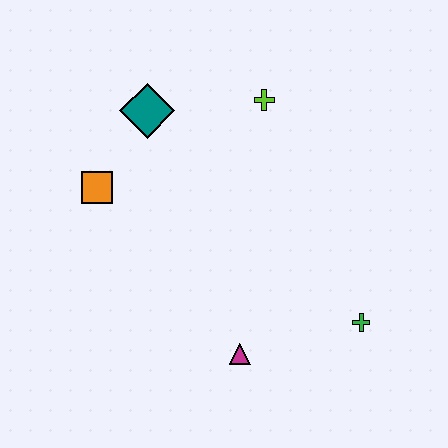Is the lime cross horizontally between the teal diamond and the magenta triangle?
No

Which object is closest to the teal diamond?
The orange square is closest to the teal diamond.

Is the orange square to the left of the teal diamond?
Yes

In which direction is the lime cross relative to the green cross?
The lime cross is above the green cross.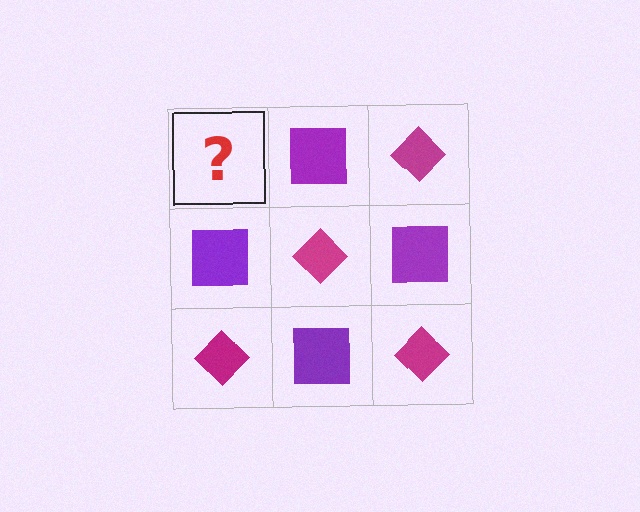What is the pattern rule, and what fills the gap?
The rule is that it alternates magenta diamond and purple square in a checkerboard pattern. The gap should be filled with a magenta diamond.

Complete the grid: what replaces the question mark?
The question mark should be replaced with a magenta diamond.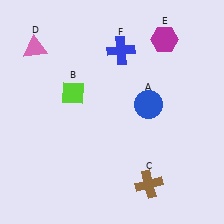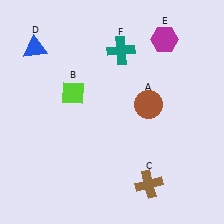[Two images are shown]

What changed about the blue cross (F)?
In Image 1, F is blue. In Image 2, it changed to teal.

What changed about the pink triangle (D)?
In Image 1, D is pink. In Image 2, it changed to blue.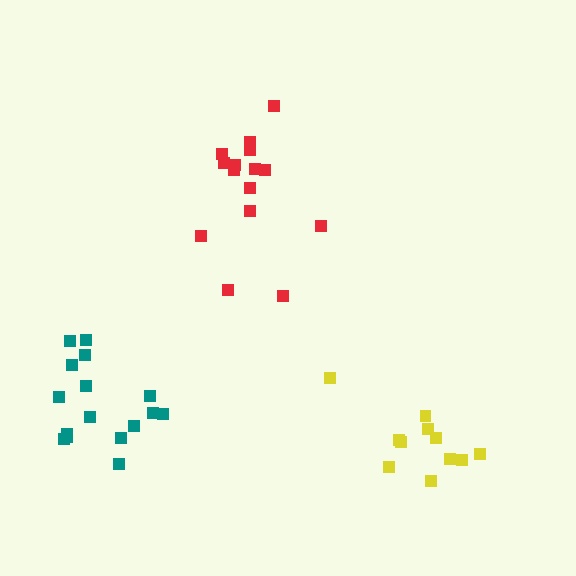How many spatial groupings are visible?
There are 3 spatial groupings.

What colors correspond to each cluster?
The clusters are colored: yellow, red, teal.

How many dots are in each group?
Group 1: 11 dots, Group 2: 15 dots, Group 3: 16 dots (42 total).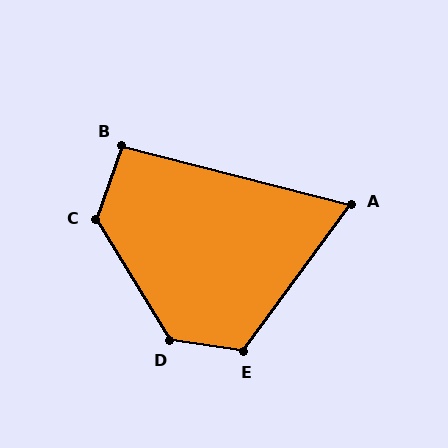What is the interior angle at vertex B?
Approximately 95 degrees (obtuse).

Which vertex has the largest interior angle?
D, at approximately 130 degrees.